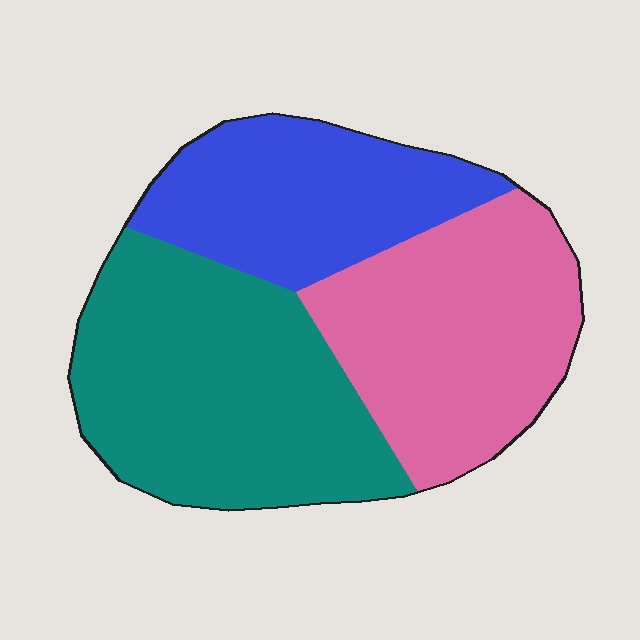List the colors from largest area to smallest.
From largest to smallest: teal, pink, blue.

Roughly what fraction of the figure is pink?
Pink covers 33% of the figure.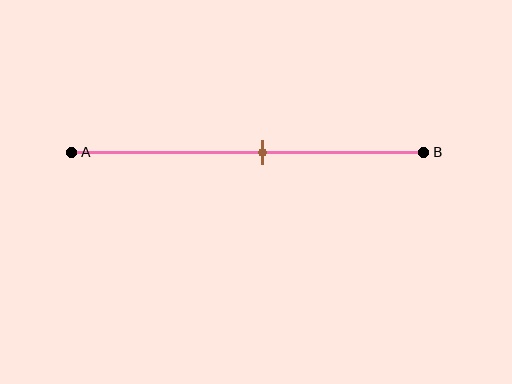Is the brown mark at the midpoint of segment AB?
No, the mark is at about 55% from A, not at the 50% midpoint.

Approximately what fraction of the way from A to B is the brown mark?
The brown mark is approximately 55% of the way from A to B.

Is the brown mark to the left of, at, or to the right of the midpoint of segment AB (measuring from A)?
The brown mark is to the right of the midpoint of segment AB.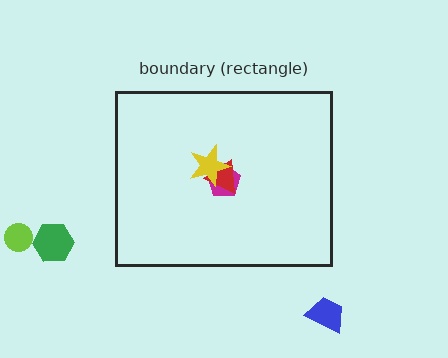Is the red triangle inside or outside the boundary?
Inside.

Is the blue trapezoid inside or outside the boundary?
Outside.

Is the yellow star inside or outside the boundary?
Inside.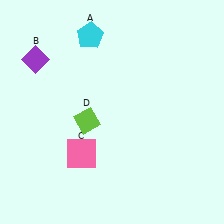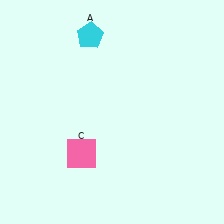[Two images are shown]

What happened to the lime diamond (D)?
The lime diamond (D) was removed in Image 2. It was in the bottom-left area of Image 1.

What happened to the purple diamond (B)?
The purple diamond (B) was removed in Image 2. It was in the top-left area of Image 1.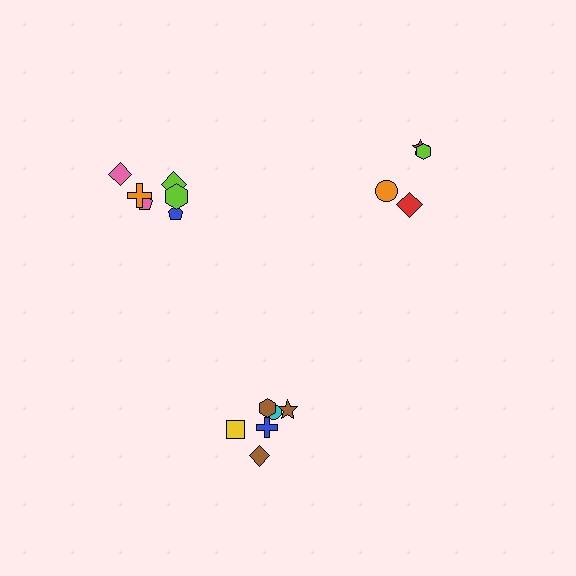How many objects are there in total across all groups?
There are 16 objects.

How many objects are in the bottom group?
There are 6 objects.